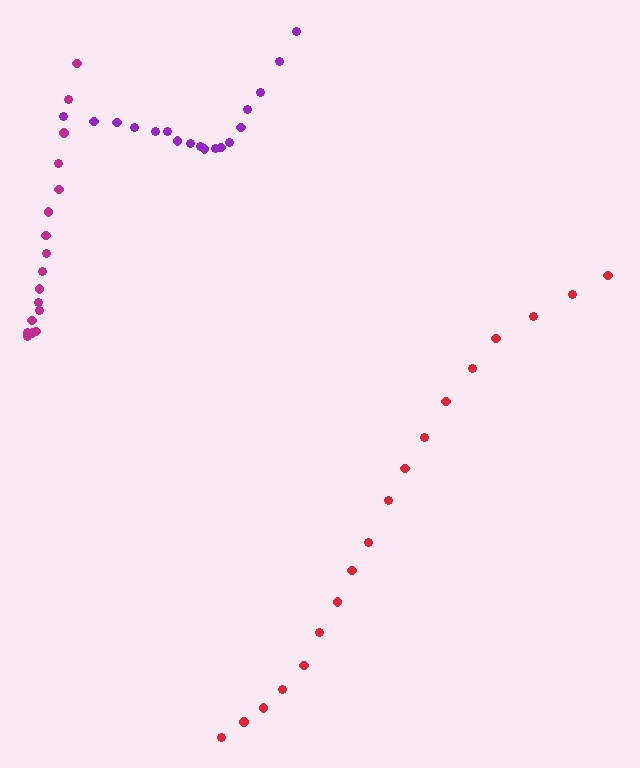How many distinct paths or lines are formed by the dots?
There are 3 distinct paths.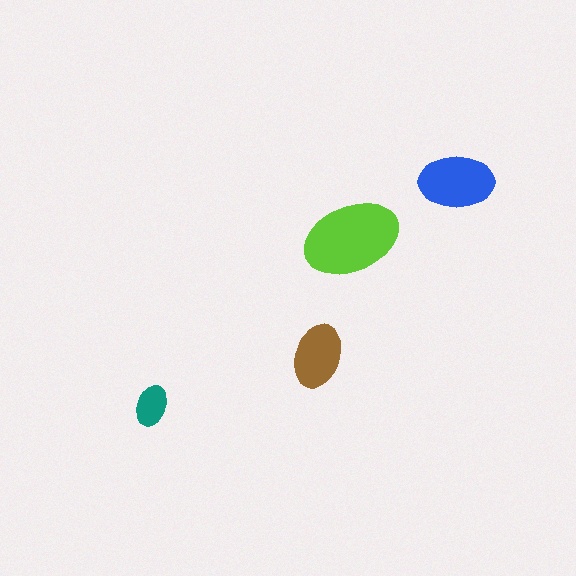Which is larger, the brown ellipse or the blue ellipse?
The blue one.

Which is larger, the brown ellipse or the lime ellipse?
The lime one.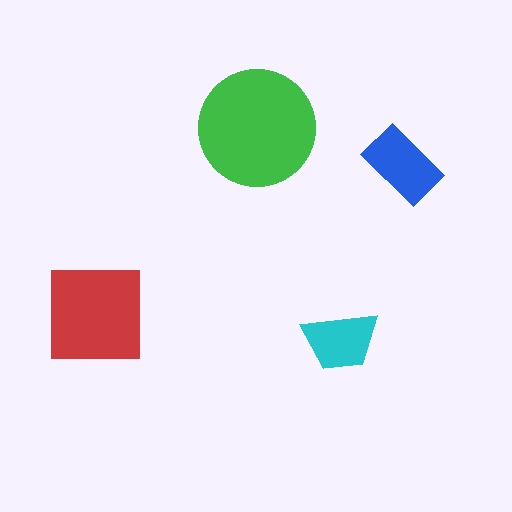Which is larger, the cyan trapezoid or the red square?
The red square.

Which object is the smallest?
The cyan trapezoid.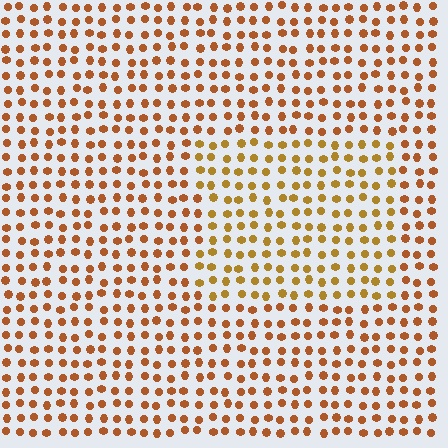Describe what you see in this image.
The image is filled with small brown elements in a uniform arrangement. A rectangle-shaped region is visible where the elements are tinted to a slightly different hue, forming a subtle color boundary.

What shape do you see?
I see a rectangle.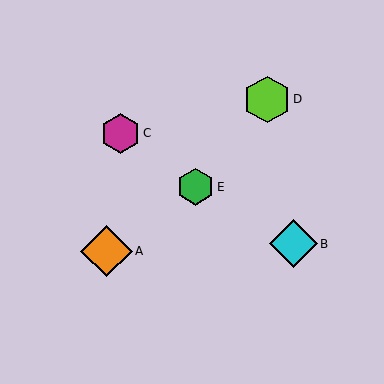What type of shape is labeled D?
Shape D is a lime hexagon.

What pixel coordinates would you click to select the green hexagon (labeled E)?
Click at (196, 187) to select the green hexagon E.